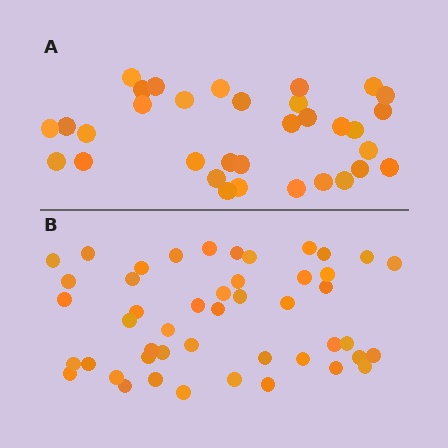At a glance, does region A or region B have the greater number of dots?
Region B (the bottom region) has more dots.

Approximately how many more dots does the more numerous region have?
Region B has approximately 15 more dots than region A.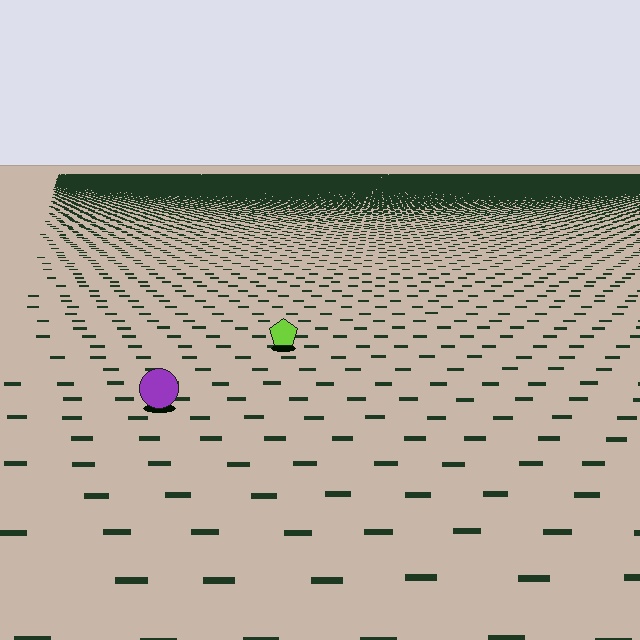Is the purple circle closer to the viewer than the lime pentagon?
Yes. The purple circle is closer — you can tell from the texture gradient: the ground texture is coarser near it.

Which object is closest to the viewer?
The purple circle is closest. The texture marks near it are larger and more spread out.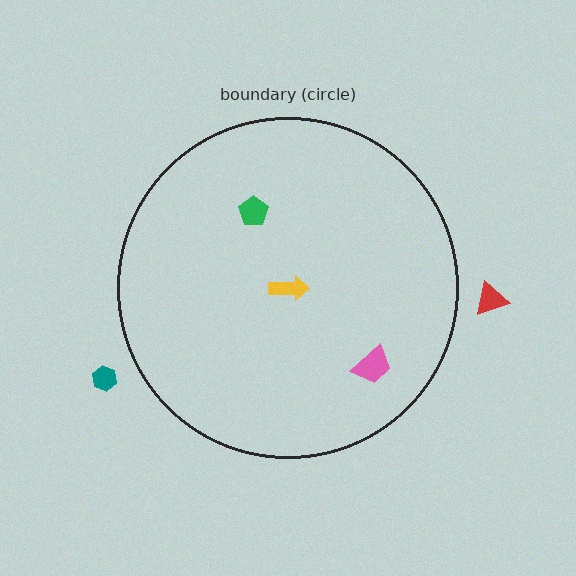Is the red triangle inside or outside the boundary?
Outside.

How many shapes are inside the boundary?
3 inside, 2 outside.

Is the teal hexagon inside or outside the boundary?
Outside.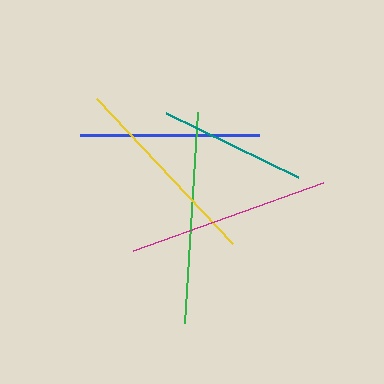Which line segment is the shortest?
The teal line is the shortest at approximately 146 pixels.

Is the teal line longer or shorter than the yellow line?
The yellow line is longer than the teal line.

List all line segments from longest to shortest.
From longest to shortest: green, magenta, yellow, blue, teal.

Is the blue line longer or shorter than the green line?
The green line is longer than the blue line.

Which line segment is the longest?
The green line is the longest at approximately 211 pixels.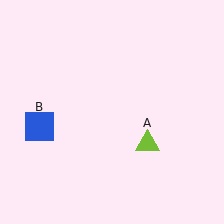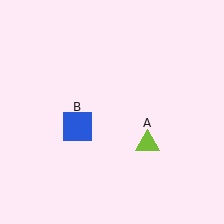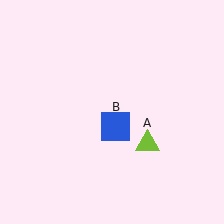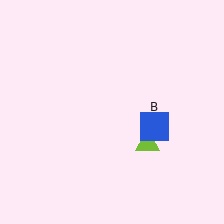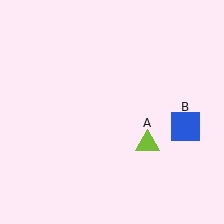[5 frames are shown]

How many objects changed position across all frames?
1 object changed position: blue square (object B).